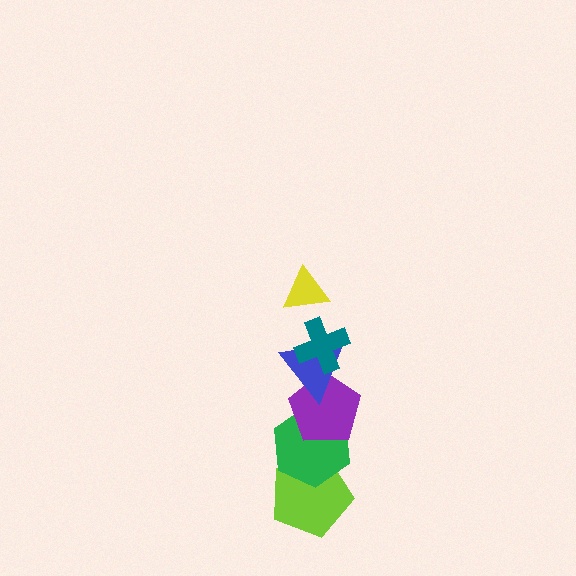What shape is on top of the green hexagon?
The purple pentagon is on top of the green hexagon.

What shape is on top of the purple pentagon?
The blue triangle is on top of the purple pentagon.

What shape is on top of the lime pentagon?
The green hexagon is on top of the lime pentagon.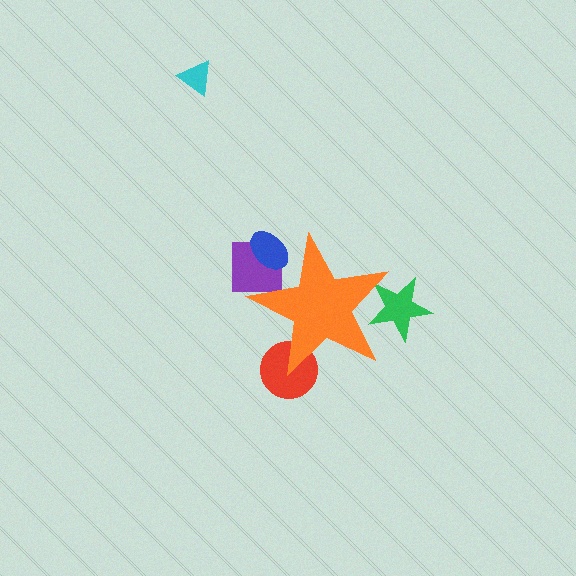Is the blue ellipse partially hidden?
Yes, the blue ellipse is partially hidden behind the orange star.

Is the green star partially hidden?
Yes, the green star is partially hidden behind the orange star.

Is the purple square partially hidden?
Yes, the purple square is partially hidden behind the orange star.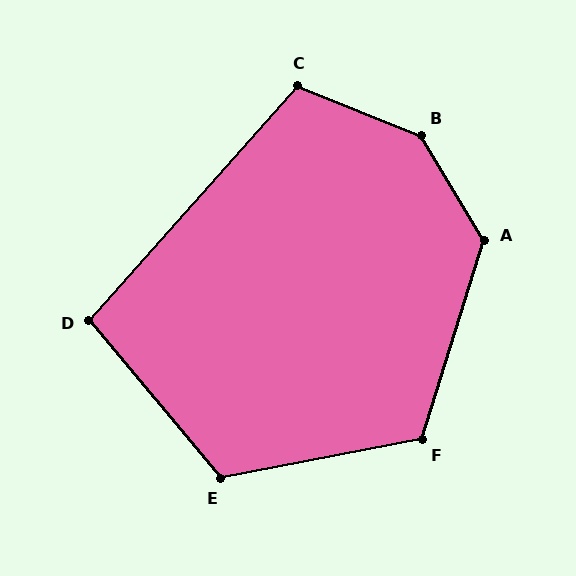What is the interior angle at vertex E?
Approximately 119 degrees (obtuse).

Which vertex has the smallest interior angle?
D, at approximately 98 degrees.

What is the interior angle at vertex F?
Approximately 118 degrees (obtuse).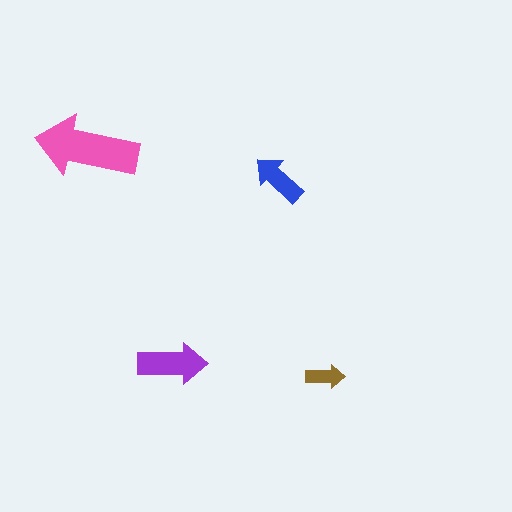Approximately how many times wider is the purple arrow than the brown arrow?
About 2 times wider.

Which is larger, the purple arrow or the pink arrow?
The pink one.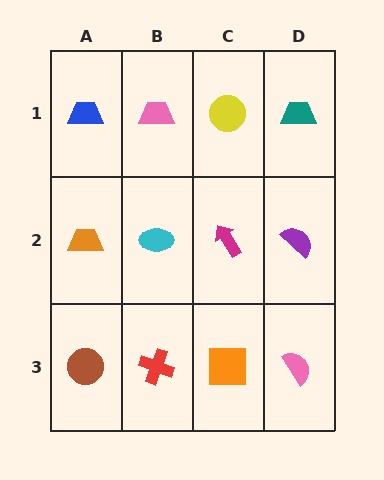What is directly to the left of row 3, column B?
A brown circle.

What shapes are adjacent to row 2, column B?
A pink trapezoid (row 1, column B), a red cross (row 3, column B), an orange trapezoid (row 2, column A), a magenta arrow (row 2, column C).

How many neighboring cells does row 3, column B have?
3.